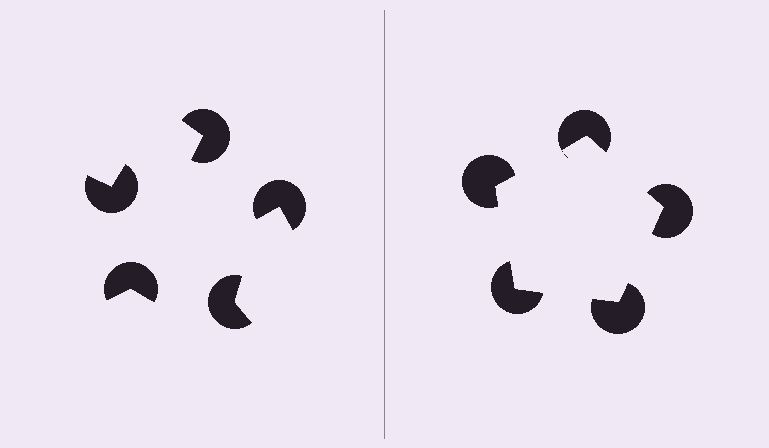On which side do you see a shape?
An illusory pentagon appears on the right side. On the left side the wedge cuts are rotated, so no coherent shape forms.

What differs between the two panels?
The pac-man discs are positioned identically on both sides; only the wedge orientations differ. On the right they align to a pentagon; on the left they are misaligned.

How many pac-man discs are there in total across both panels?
10 — 5 on each side.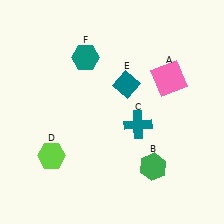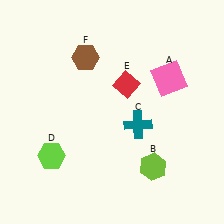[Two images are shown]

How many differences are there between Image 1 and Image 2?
There are 3 differences between the two images.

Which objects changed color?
B changed from green to lime. E changed from teal to red. F changed from teal to brown.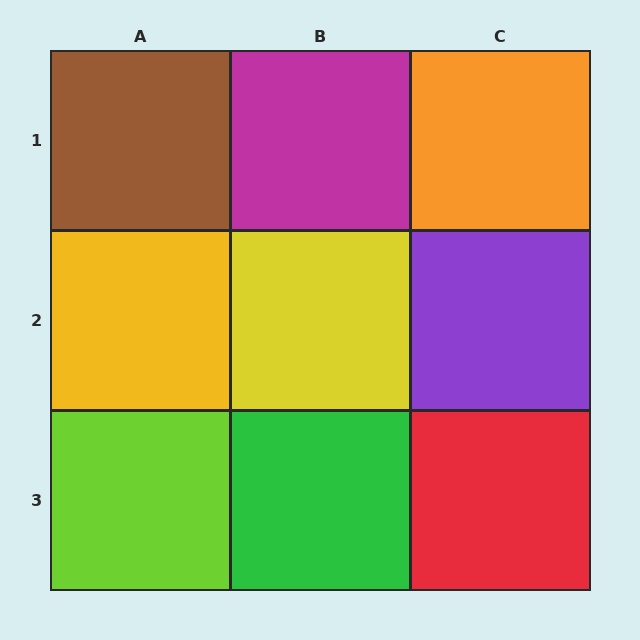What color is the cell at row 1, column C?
Orange.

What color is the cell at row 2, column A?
Yellow.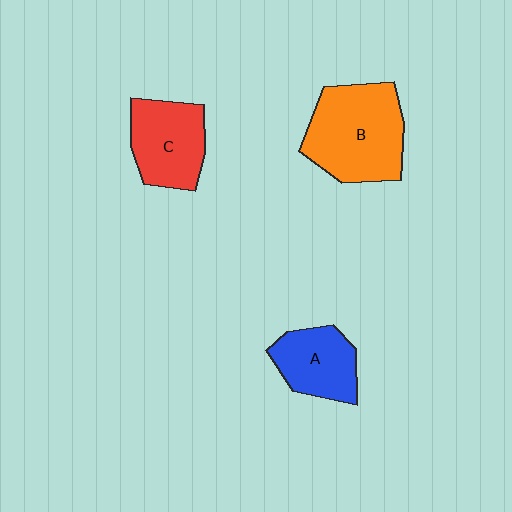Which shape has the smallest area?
Shape A (blue).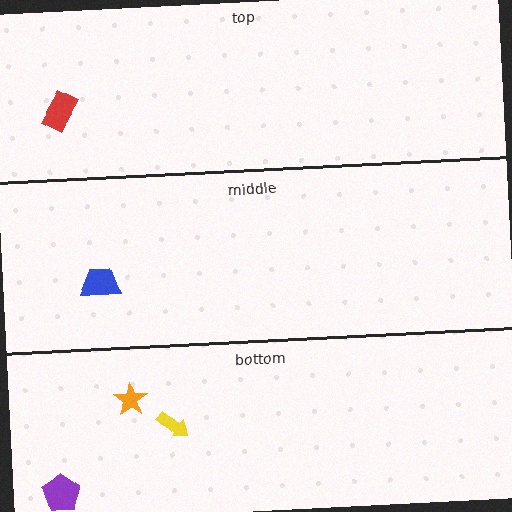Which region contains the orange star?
The bottom region.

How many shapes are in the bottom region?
3.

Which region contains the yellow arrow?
The bottom region.